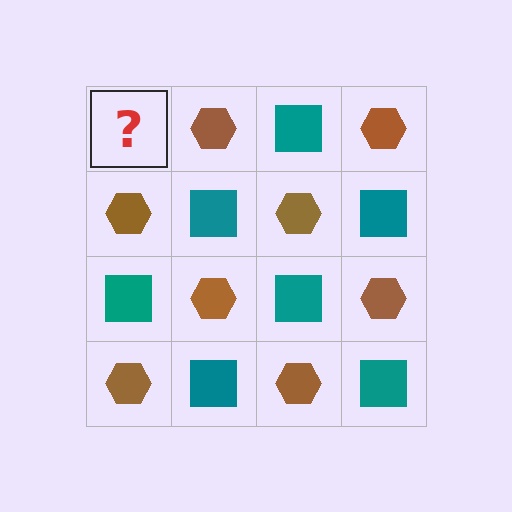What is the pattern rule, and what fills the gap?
The rule is that it alternates teal square and brown hexagon in a checkerboard pattern. The gap should be filled with a teal square.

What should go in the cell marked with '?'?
The missing cell should contain a teal square.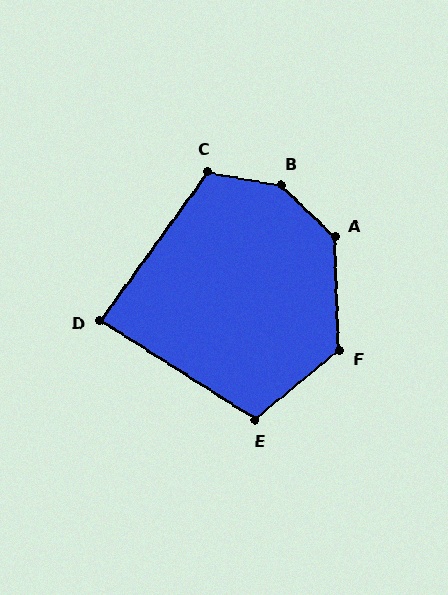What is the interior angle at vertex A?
Approximately 136 degrees (obtuse).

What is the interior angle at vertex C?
Approximately 116 degrees (obtuse).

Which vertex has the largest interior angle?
B, at approximately 145 degrees.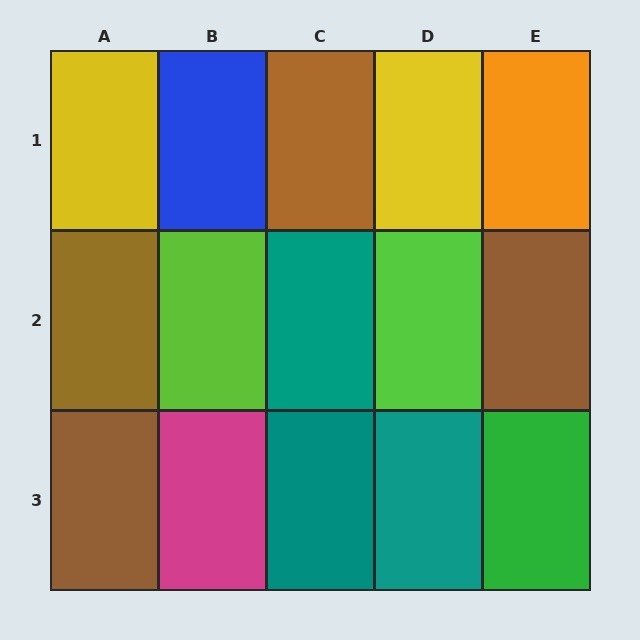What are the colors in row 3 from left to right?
Brown, magenta, teal, teal, green.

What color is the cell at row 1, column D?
Yellow.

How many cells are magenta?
1 cell is magenta.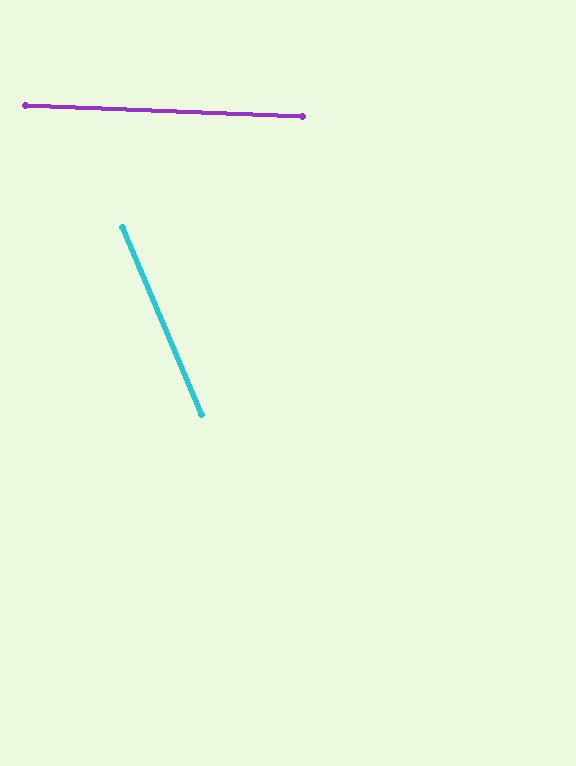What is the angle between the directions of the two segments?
Approximately 65 degrees.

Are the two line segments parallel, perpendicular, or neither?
Neither parallel nor perpendicular — they differ by about 65°.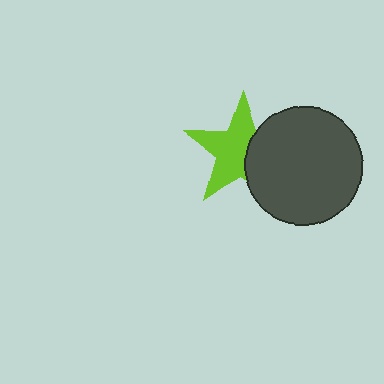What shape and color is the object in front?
The object in front is a dark gray circle.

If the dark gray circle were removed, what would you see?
You would see the complete lime star.